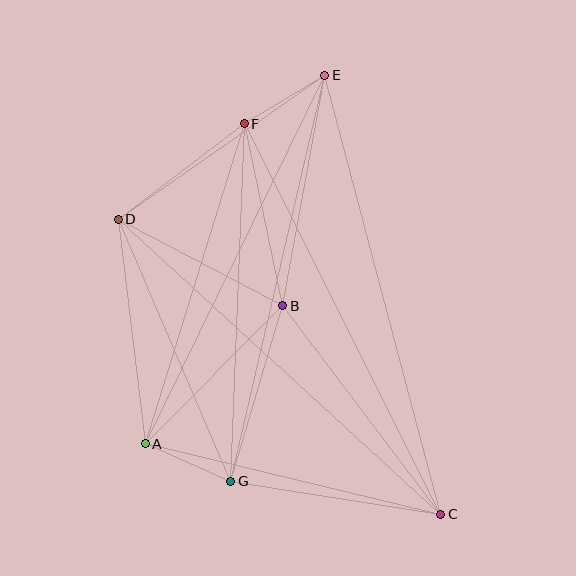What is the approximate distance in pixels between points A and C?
The distance between A and C is approximately 304 pixels.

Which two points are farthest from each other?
Points C and E are farthest from each other.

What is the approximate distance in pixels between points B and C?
The distance between B and C is approximately 261 pixels.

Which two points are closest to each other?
Points A and G are closest to each other.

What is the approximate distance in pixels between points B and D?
The distance between B and D is approximately 186 pixels.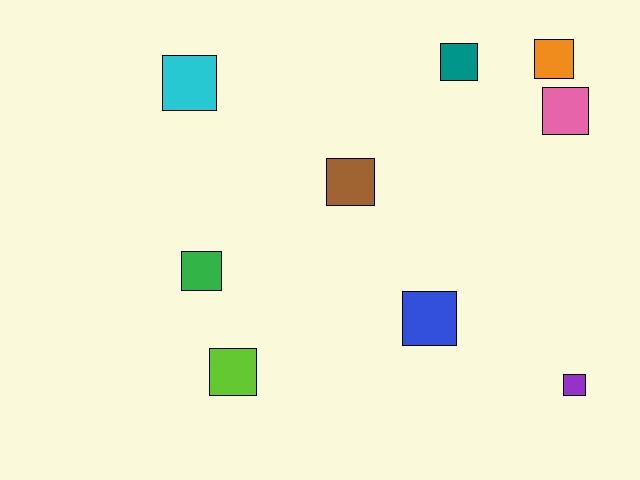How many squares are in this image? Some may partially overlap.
There are 9 squares.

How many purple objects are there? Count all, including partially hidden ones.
There is 1 purple object.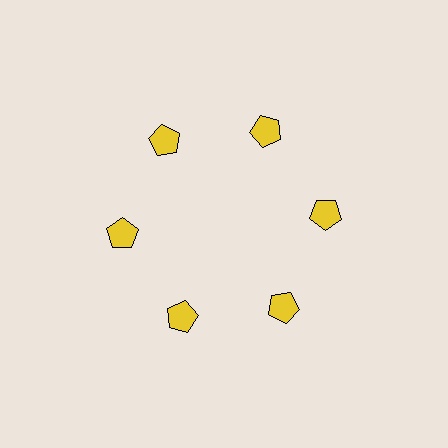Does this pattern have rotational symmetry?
Yes, this pattern has 6-fold rotational symmetry. It looks the same after rotating 60 degrees around the center.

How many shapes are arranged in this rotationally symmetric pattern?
There are 6 shapes, arranged in 6 groups of 1.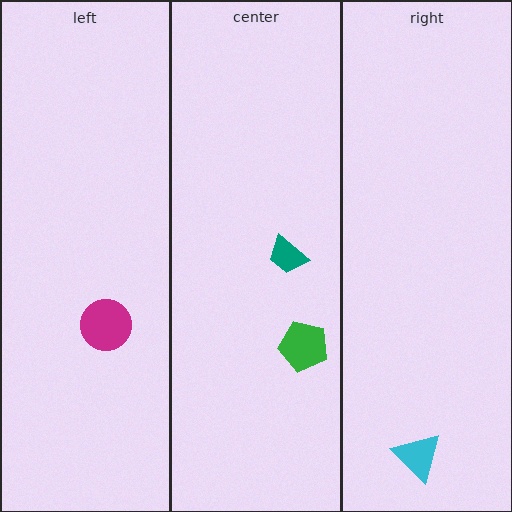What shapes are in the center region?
The teal trapezoid, the green pentagon.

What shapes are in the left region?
The magenta circle.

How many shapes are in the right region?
1.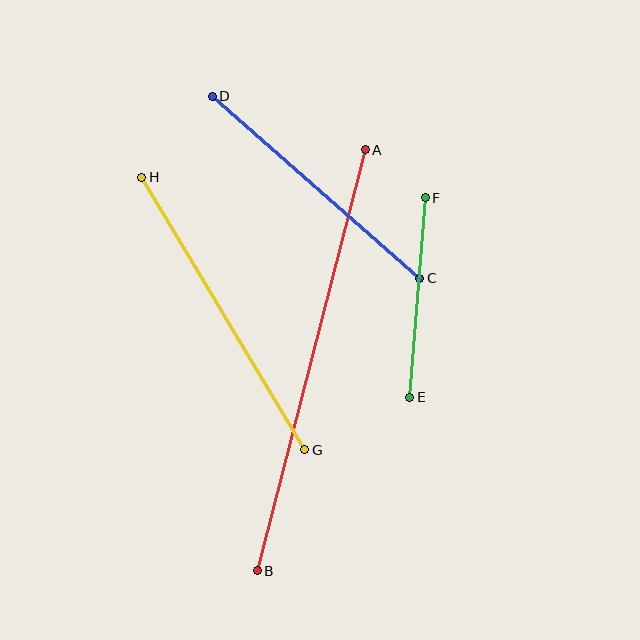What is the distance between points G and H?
The distance is approximately 317 pixels.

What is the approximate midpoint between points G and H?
The midpoint is at approximately (223, 313) pixels.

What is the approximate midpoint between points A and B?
The midpoint is at approximately (311, 360) pixels.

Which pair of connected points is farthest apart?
Points A and B are farthest apart.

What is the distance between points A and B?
The distance is approximately 434 pixels.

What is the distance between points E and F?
The distance is approximately 200 pixels.